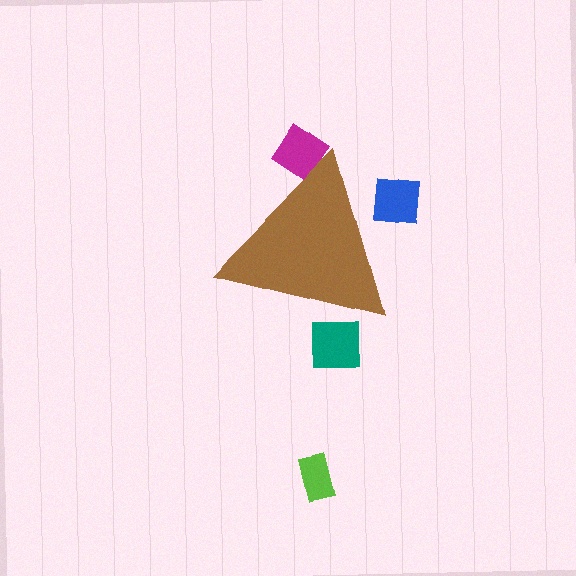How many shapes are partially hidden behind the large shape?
3 shapes are partially hidden.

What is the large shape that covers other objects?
A brown triangle.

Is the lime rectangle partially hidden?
No, the lime rectangle is fully visible.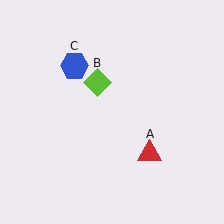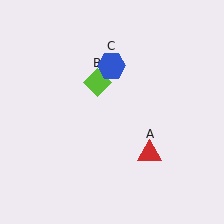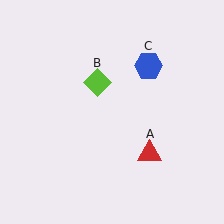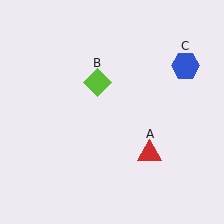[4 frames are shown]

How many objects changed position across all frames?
1 object changed position: blue hexagon (object C).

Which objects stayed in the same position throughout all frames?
Red triangle (object A) and lime diamond (object B) remained stationary.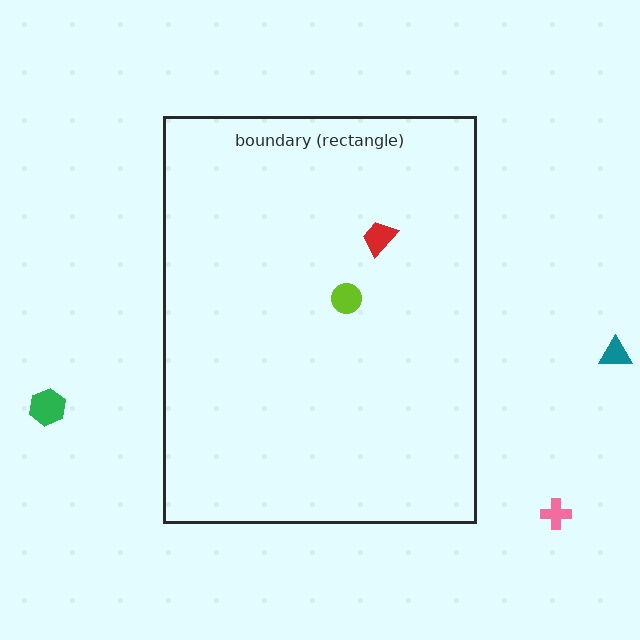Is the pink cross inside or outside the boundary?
Outside.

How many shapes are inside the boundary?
2 inside, 3 outside.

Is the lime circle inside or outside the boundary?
Inside.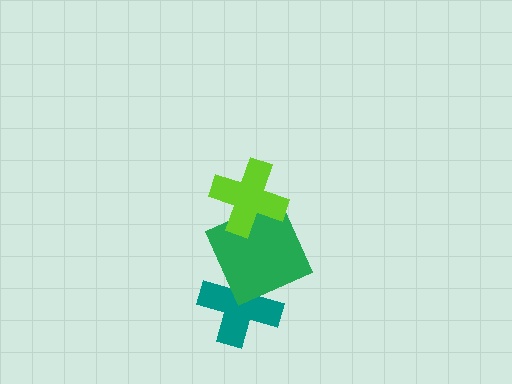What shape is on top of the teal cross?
The green square is on top of the teal cross.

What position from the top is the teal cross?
The teal cross is 3rd from the top.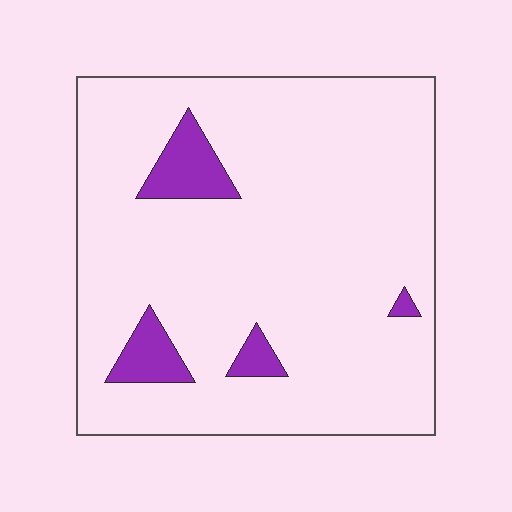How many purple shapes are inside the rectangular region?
4.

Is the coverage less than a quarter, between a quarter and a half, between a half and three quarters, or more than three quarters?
Less than a quarter.